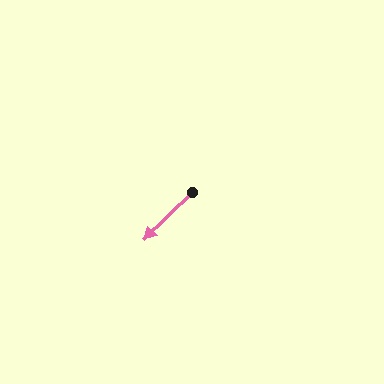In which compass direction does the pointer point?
Southwest.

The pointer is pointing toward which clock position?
Roughly 8 o'clock.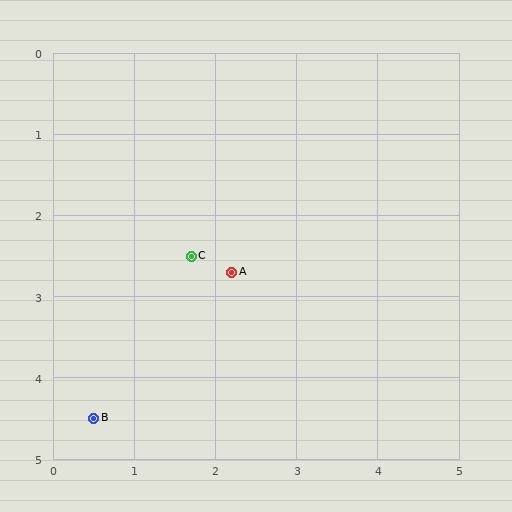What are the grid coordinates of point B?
Point B is at approximately (0.5, 4.5).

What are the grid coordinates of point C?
Point C is at approximately (1.7, 2.5).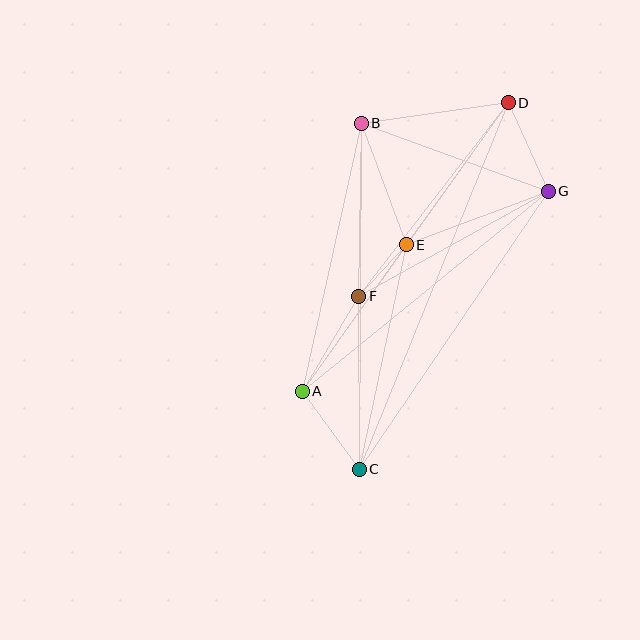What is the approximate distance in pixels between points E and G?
The distance between E and G is approximately 152 pixels.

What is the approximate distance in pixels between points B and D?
The distance between B and D is approximately 149 pixels.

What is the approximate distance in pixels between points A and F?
The distance between A and F is approximately 110 pixels.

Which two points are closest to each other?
Points E and F are closest to each other.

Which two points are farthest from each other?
Points C and D are farthest from each other.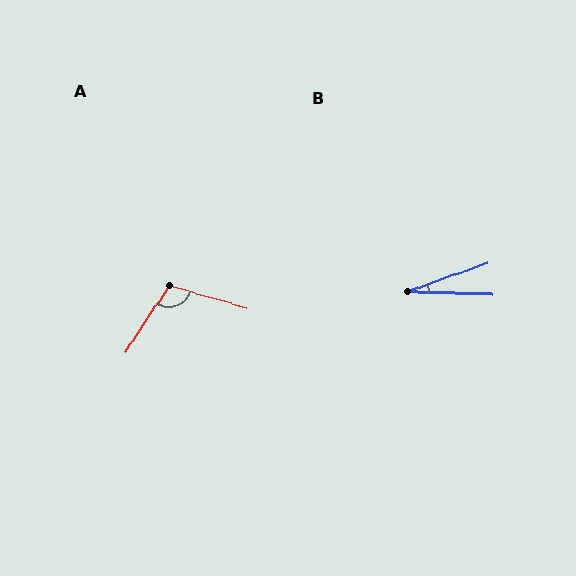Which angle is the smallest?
B, at approximately 22 degrees.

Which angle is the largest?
A, at approximately 107 degrees.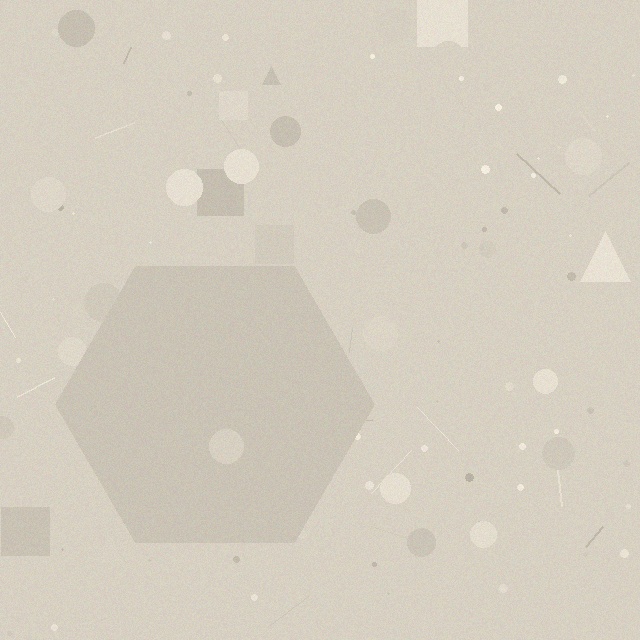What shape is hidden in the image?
A hexagon is hidden in the image.